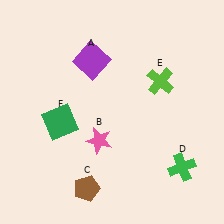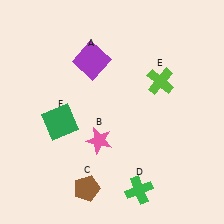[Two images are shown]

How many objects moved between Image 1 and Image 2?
1 object moved between the two images.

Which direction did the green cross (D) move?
The green cross (D) moved left.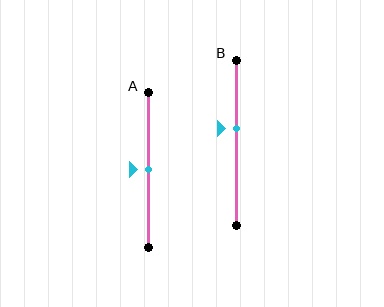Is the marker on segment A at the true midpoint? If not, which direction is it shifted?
Yes, the marker on segment A is at the true midpoint.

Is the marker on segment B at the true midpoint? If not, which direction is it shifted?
No, the marker on segment B is shifted upward by about 8% of the segment length.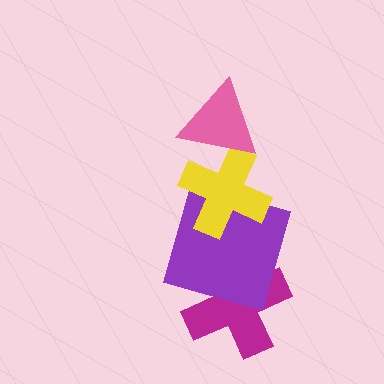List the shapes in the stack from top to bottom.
From top to bottom: the pink triangle, the yellow cross, the purple square, the magenta cross.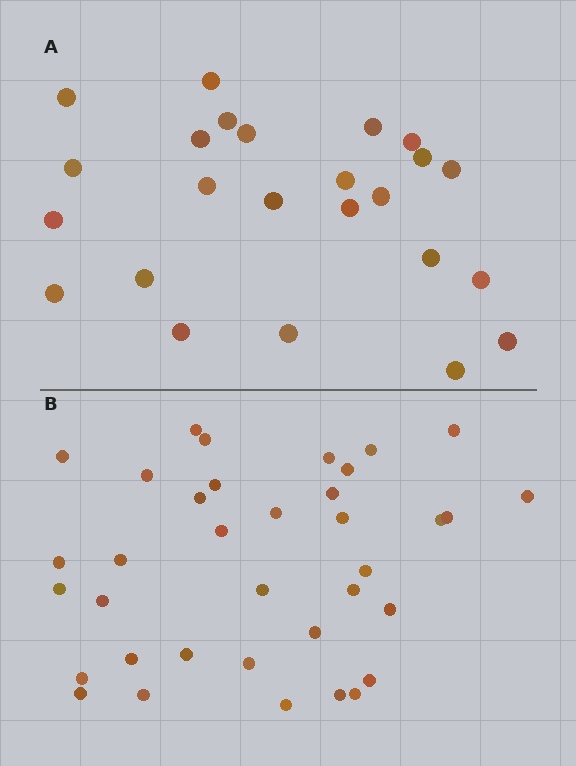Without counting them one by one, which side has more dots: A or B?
Region B (the bottom region) has more dots.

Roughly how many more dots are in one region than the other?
Region B has roughly 12 or so more dots than region A.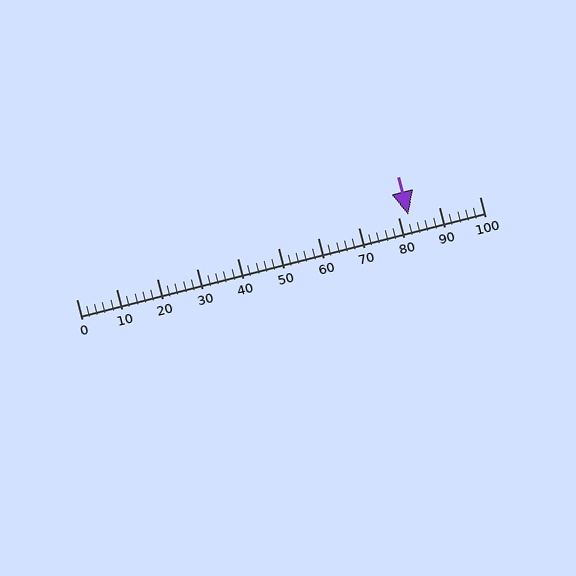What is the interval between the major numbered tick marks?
The major tick marks are spaced 10 units apart.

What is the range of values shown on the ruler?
The ruler shows values from 0 to 100.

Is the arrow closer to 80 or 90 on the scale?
The arrow is closer to 80.